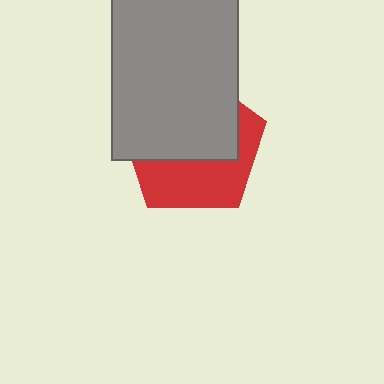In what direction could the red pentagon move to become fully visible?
The red pentagon could move down. That would shift it out from behind the gray rectangle entirely.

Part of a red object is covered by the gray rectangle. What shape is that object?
It is a pentagon.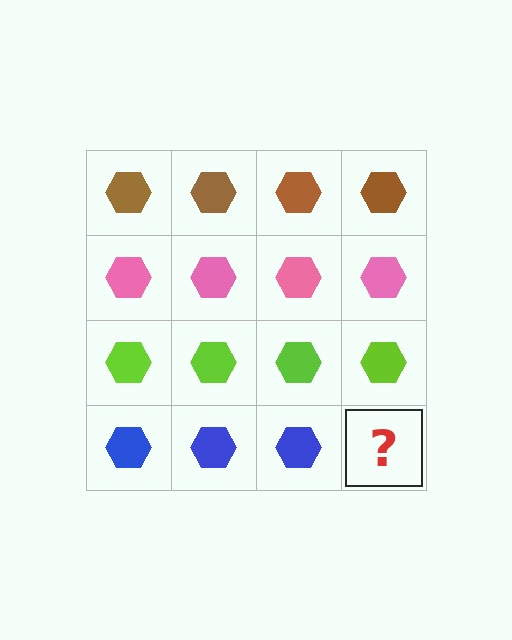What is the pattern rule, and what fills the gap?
The rule is that each row has a consistent color. The gap should be filled with a blue hexagon.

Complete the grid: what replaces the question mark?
The question mark should be replaced with a blue hexagon.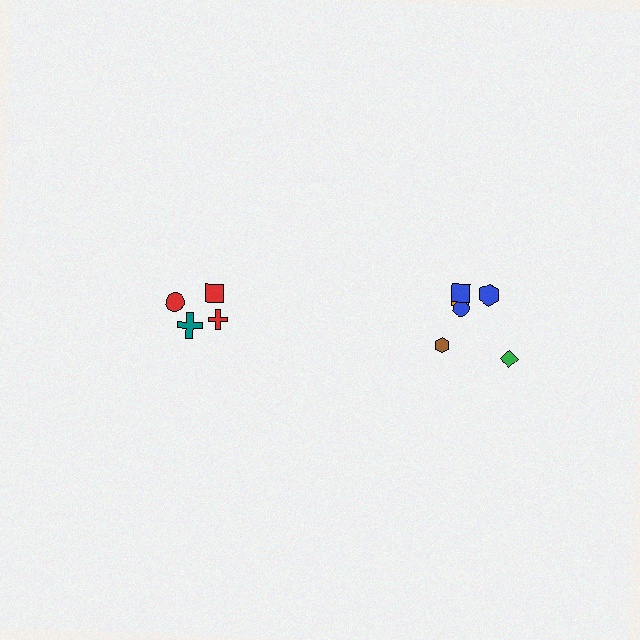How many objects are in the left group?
There are 4 objects.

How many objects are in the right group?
There are 6 objects.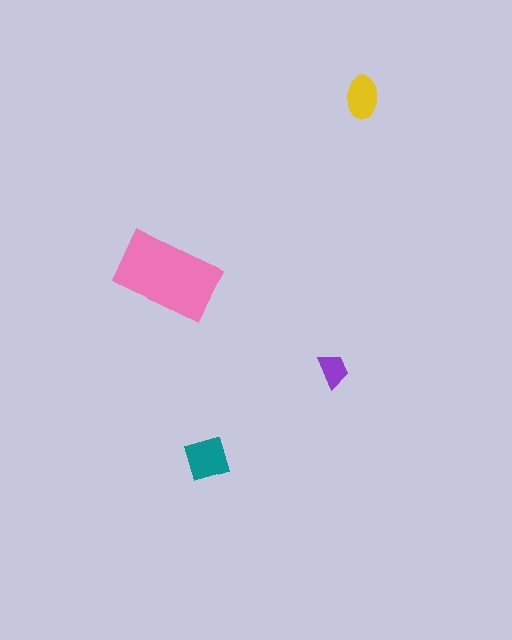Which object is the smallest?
The purple trapezoid.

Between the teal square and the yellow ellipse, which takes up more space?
The teal square.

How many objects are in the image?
There are 4 objects in the image.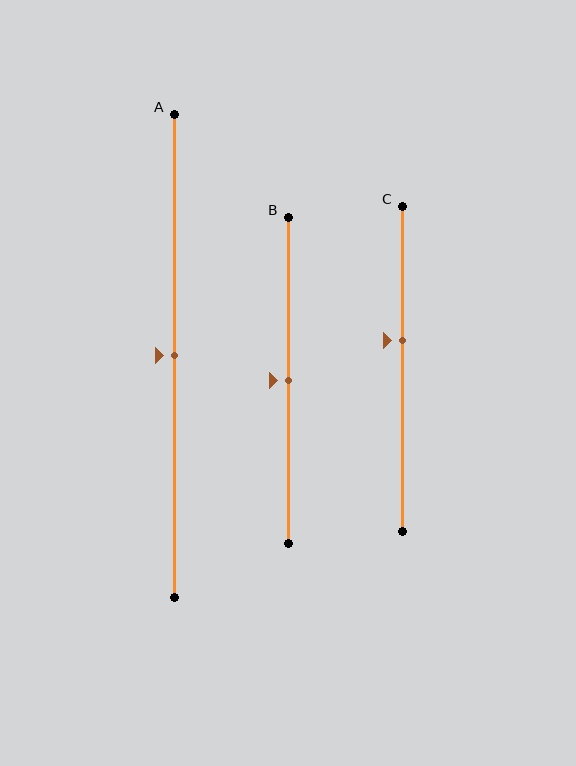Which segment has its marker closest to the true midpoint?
Segment A has its marker closest to the true midpoint.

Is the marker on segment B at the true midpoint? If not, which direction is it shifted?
Yes, the marker on segment B is at the true midpoint.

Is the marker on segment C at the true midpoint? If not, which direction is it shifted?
No, the marker on segment C is shifted upward by about 9% of the segment length.